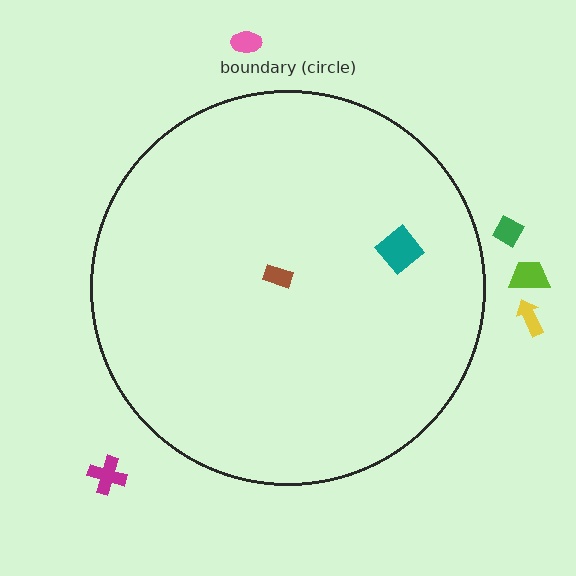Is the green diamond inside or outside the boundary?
Outside.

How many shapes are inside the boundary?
2 inside, 5 outside.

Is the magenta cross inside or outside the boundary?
Outside.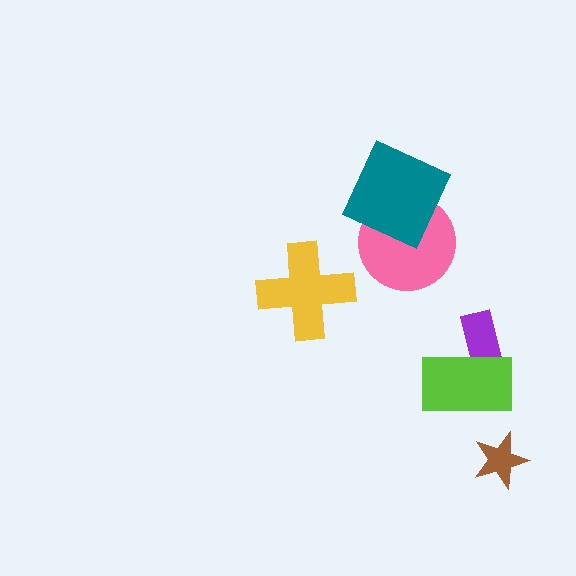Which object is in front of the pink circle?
The teal square is in front of the pink circle.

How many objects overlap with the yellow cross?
0 objects overlap with the yellow cross.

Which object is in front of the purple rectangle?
The lime rectangle is in front of the purple rectangle.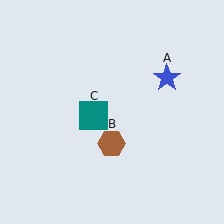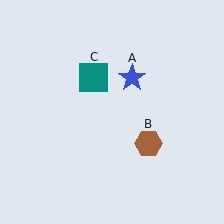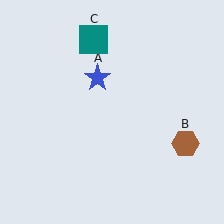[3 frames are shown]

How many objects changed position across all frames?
3 objects changed position: blue star (object A), brown hexagon (object B), teal square (object C).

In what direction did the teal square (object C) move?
The teal square (object C) moved up.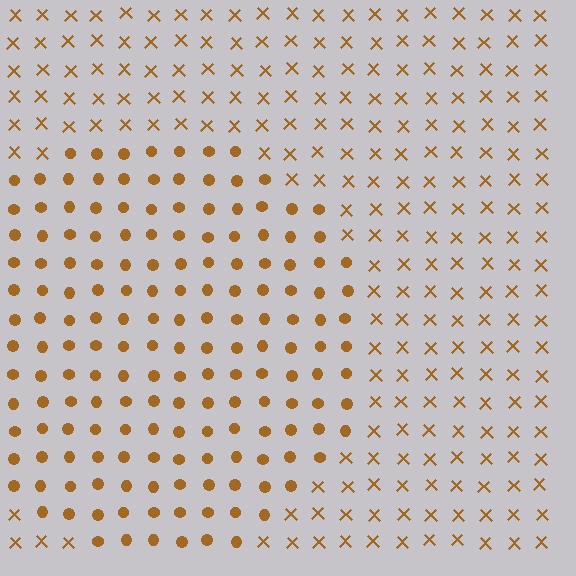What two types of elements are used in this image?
The image uses circles inside the circle region and X marks outside it.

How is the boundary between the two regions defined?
The boundary is defined by a change in element shape: circles inside vs. X marks outside. All elements share the same color and spacing.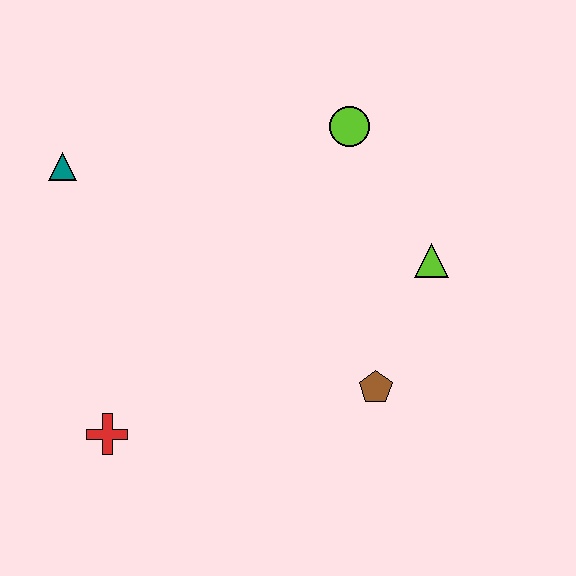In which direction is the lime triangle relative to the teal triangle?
The lime triangle is to the right of the teal triangle.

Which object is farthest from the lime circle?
The red cross is farthest from the lime circle.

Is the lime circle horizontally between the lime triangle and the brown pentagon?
No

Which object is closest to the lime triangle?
The brown pentagon is closest to the lime triangle.